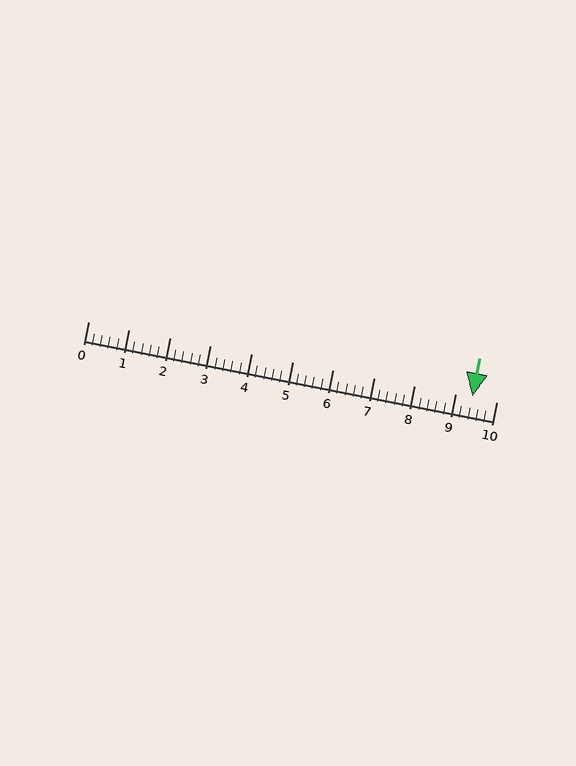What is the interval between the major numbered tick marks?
The major tick marks are spaced 1 units apart.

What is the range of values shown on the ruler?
The ruler shows values from 0 to 10.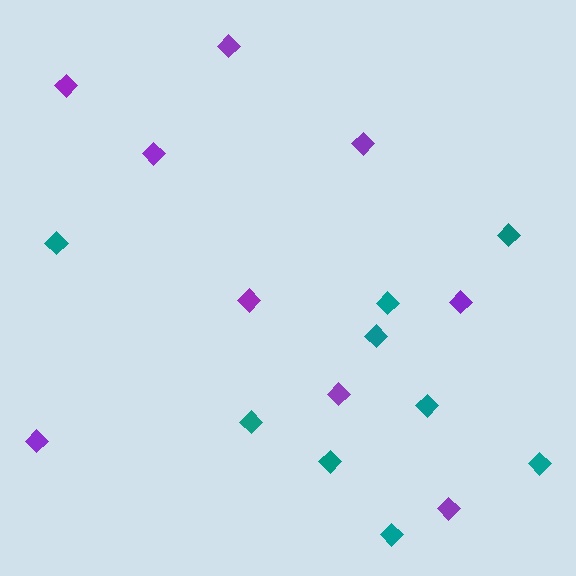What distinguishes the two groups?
There are 2 groups: one group of purple diamonds (9) and one group of teal diamonds (9).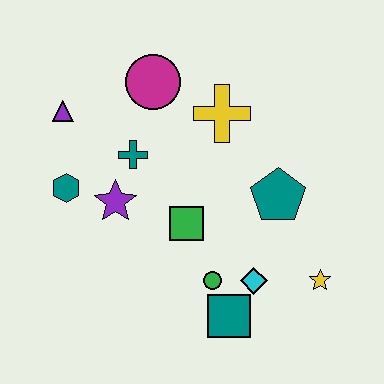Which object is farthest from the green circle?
The purple triangle is farthest from the green circle.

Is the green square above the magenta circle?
No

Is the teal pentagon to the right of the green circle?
Yes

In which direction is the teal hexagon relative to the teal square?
The teal hexagon is to the left of the teal square.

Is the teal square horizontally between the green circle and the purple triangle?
No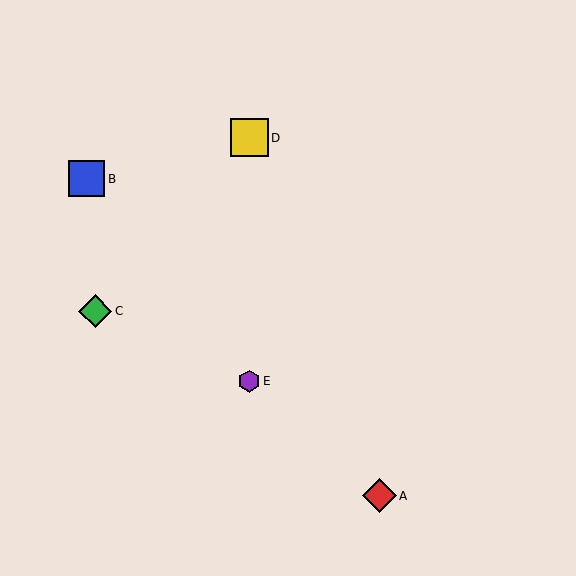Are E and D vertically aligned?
Yes, both are at x≈249.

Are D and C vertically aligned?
No, D is at x≈249 and C is at x≈95.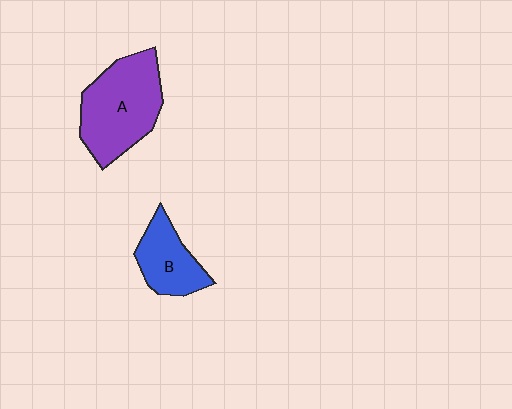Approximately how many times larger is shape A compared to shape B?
Approximately 1.7 times.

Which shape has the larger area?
Shape A (purple).